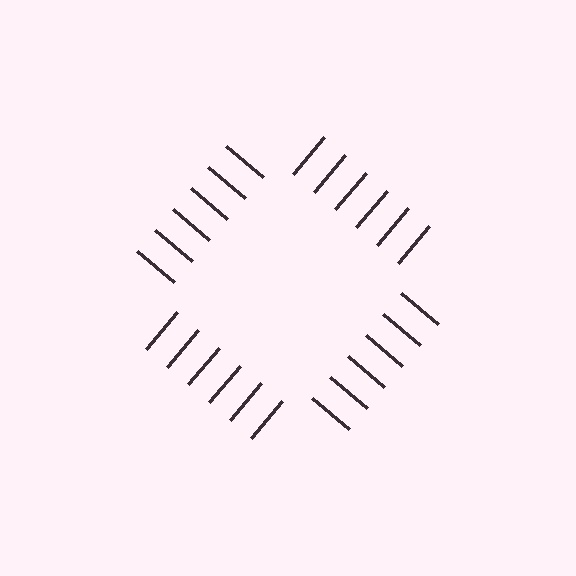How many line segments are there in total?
24 — 6 along each of the 4 edges.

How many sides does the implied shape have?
4 sides — the line-ends trace a square.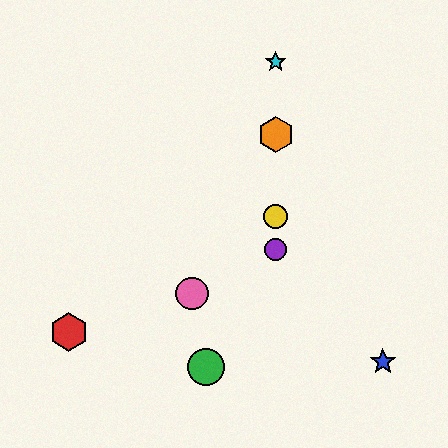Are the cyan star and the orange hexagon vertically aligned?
Yes, both are at x≈276.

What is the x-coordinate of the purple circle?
The purple circle is at x≈276.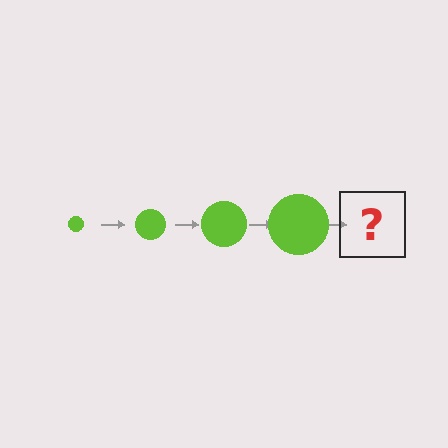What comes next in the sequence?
The next element should be a lime circle, larger than the previous one.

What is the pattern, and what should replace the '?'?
The pattern is that the circle gets progressively larger each step. The '?' should be a lime circle, larger than the previous one.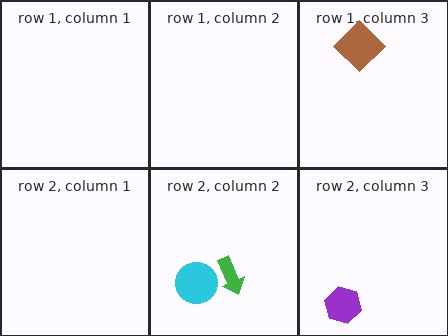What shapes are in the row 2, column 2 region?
The green arrow, the cyan circle.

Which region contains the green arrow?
The row 2, column 2 region.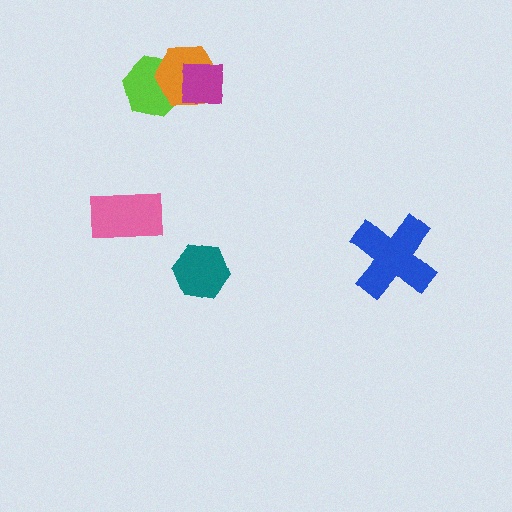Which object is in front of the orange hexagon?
The magenta square is in front of the orange hexagon.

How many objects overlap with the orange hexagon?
2 objects overlap with the orange hexagon.